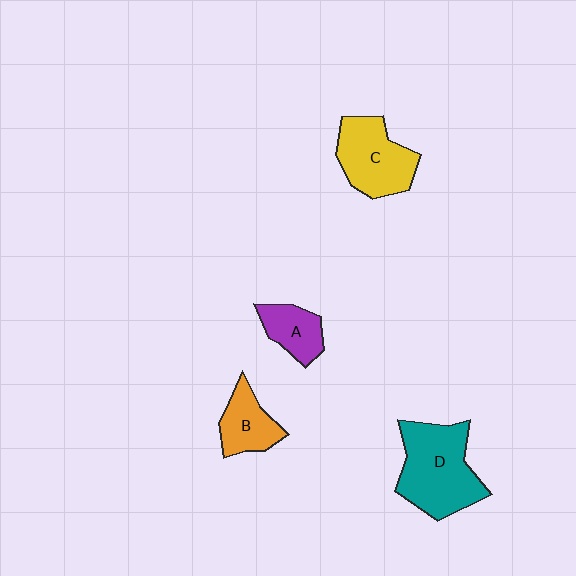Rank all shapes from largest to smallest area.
From largest to smallest: D (teal), C (yellow), B (orange), A (purple).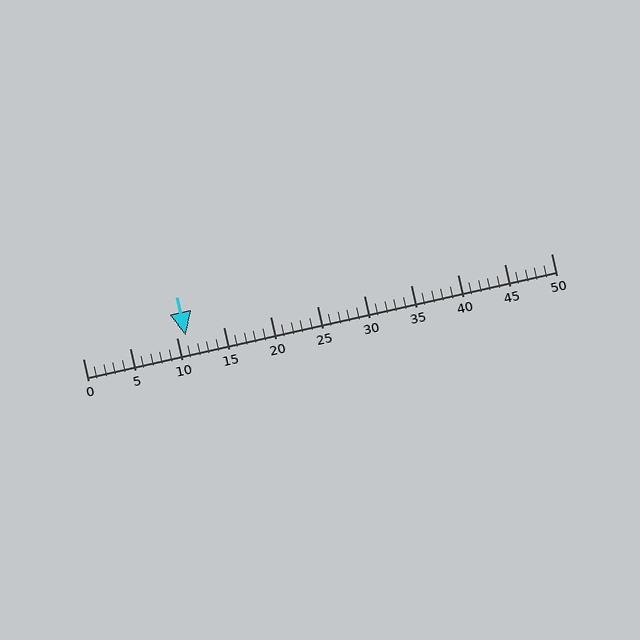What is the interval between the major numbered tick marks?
The major tick marks are spaced 5 units apart.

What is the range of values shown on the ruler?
The ruler shows values from 0 to 50.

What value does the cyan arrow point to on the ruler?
The cyan arrow points to approximately 11.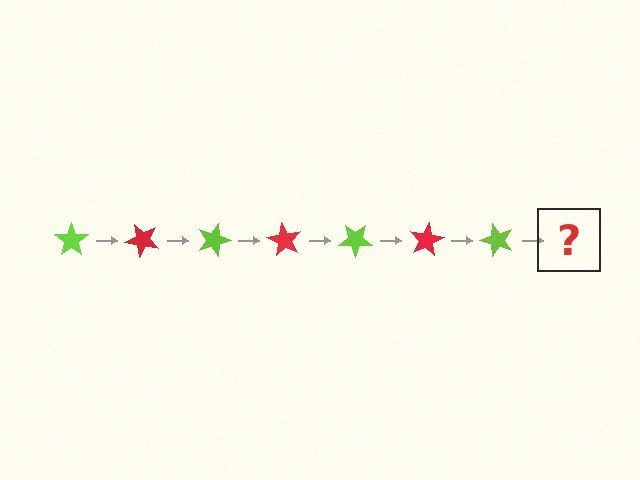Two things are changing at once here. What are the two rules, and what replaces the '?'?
The two rules are that it rotates 45 degrees each step and the color cycles through lime and red. The '?' should be a red star, rotated 315 degrees from the start.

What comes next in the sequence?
The next element should be a red star, rotated 315 degrees from the start.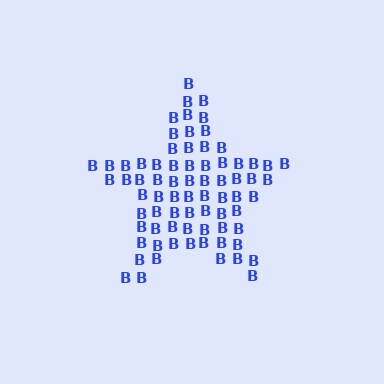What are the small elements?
The small elements are letter B's.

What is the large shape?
The large shape is a star.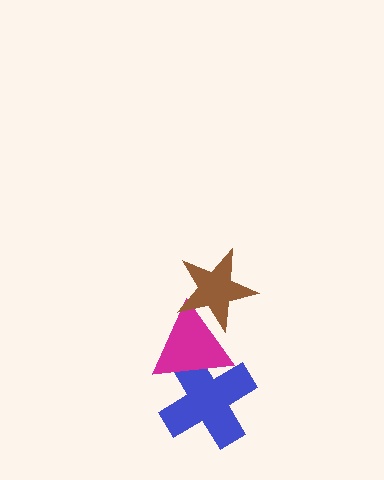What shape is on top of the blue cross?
The magenta triangle is on top of the blue cross.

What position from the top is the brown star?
The brown star is 1st from the top.